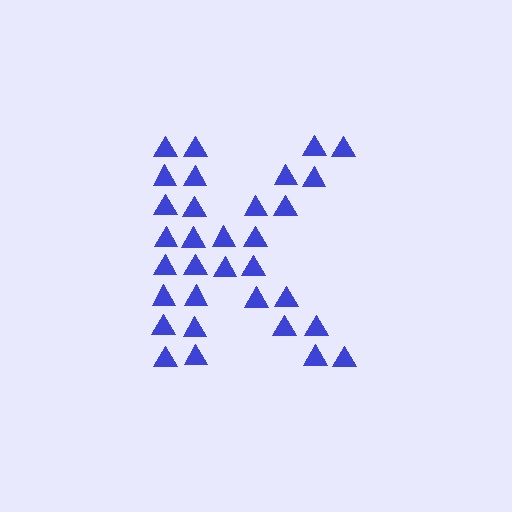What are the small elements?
The small elements are triangles.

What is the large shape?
The large shape is the letter K.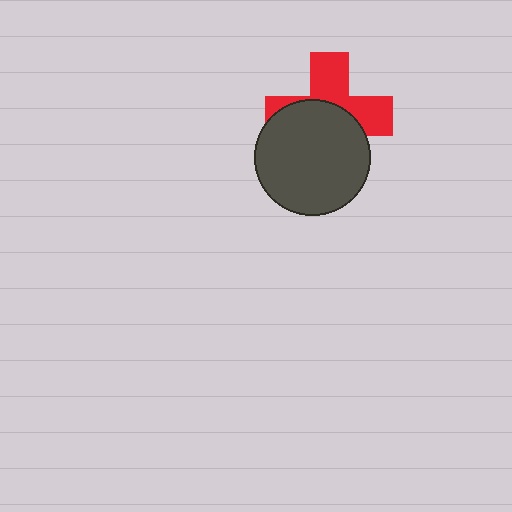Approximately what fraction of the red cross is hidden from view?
Roughly 53% of the red cross is hidden behind the dark gray circle.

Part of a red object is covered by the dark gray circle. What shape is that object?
It is a cross.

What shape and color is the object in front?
The object in front is a dark gray circle.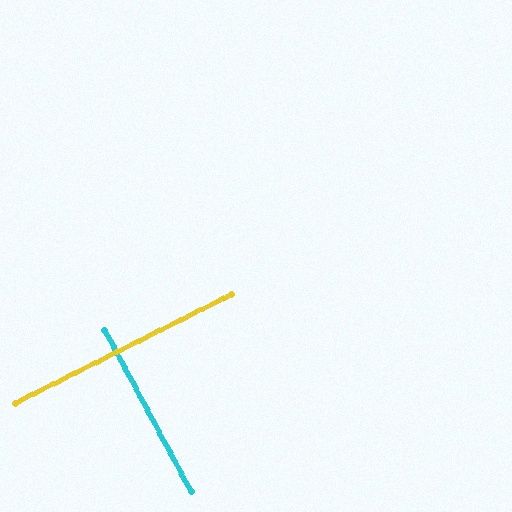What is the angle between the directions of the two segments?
Approximately 89 degrees.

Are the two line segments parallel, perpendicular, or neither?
Perpendicular — they meet at approximately 89°.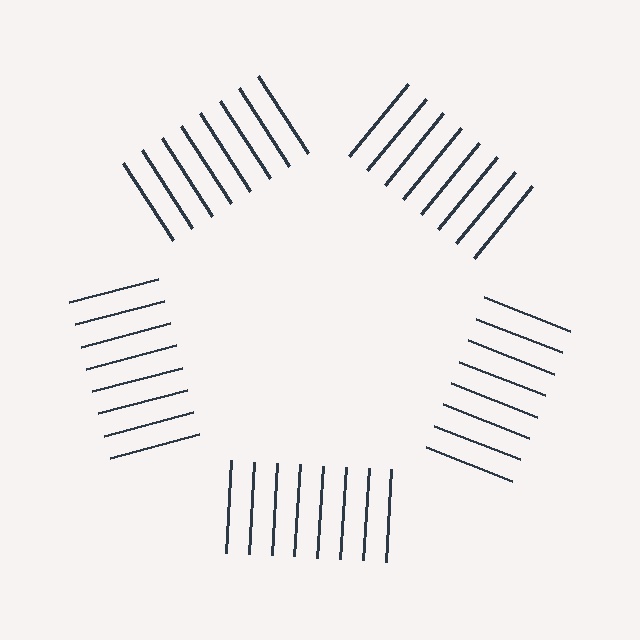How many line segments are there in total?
40 — 8 along each of the 5 edges.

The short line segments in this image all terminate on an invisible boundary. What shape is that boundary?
An illusory pentagon — the line segments terminate on its edges but no continuous stroke is drawn.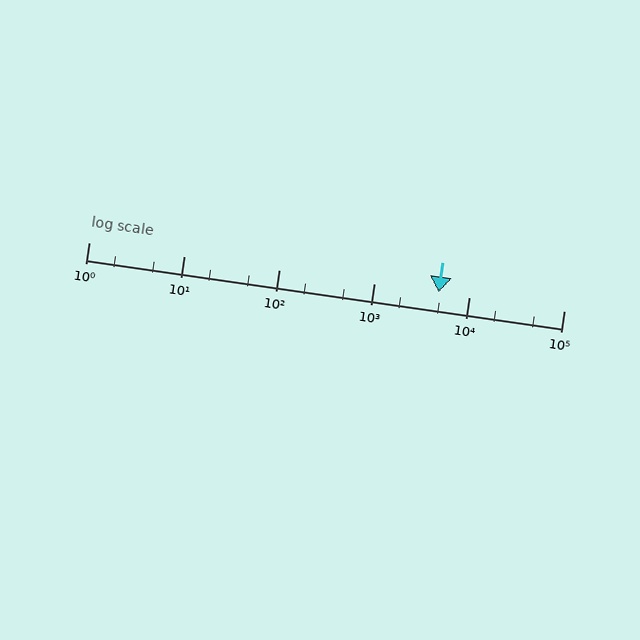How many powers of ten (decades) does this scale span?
The scale spans 5 decades, from 1 to 100000.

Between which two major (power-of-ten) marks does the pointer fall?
The pointer is between 1000 and 10000.